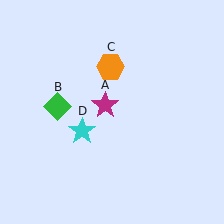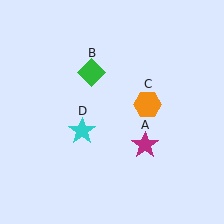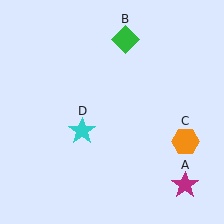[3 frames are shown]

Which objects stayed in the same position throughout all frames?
Cyan star (object D) remained stationary.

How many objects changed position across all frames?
3 objects changed position: magenta star (object A), green diamond (object B), orange hexagon (object C).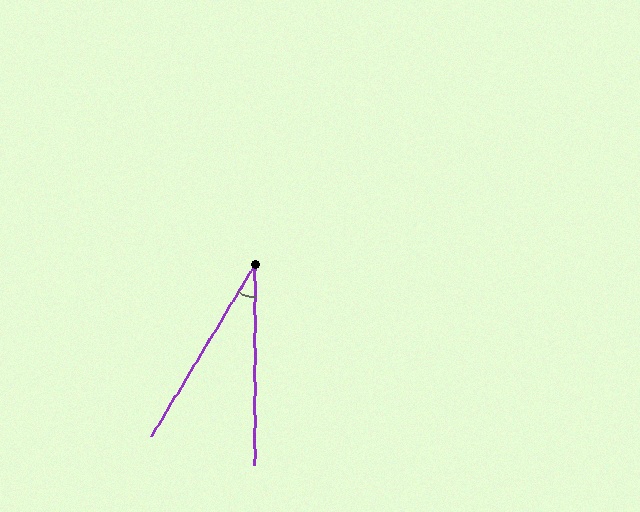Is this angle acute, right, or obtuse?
It is acute.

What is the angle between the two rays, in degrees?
Approximately 31 degrees.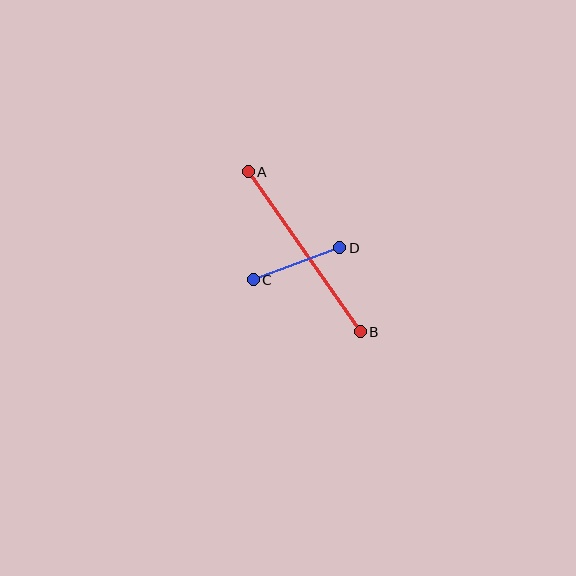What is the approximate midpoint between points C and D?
The midpoint is at approximately (297, 264) pixels.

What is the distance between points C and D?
The distance is approximately 92 pixels.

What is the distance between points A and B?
The distance is approximately 196 pixels.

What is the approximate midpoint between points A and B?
The midpoint is at approximately (304, 252) pixels.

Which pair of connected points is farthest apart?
Points A and B are farthest apart.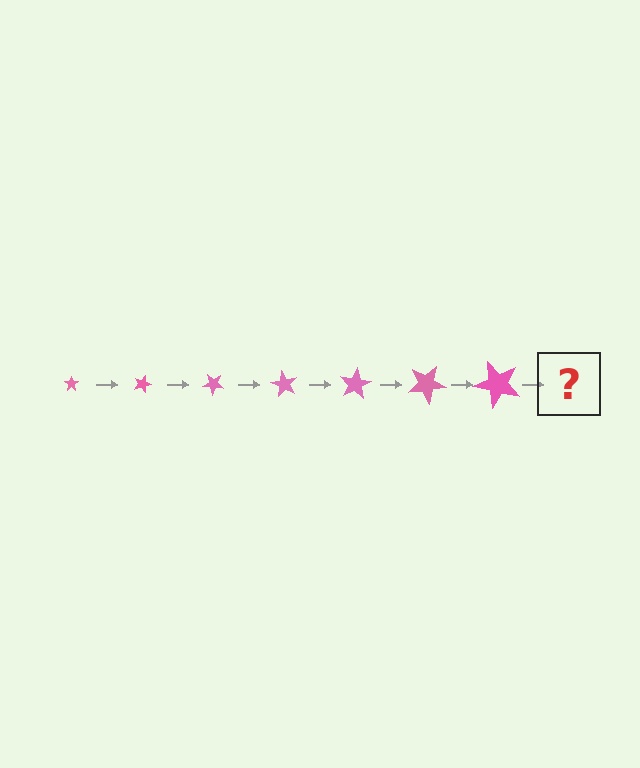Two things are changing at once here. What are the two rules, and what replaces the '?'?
The two rules are that the star grows larger each step and it rotates 20 degrees each step. The '?' should be a star, larger than the previous one and rotated 140 degrees from the start.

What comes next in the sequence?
The next element should be a star, larger than the previous one and rotated 140 degrees from the start.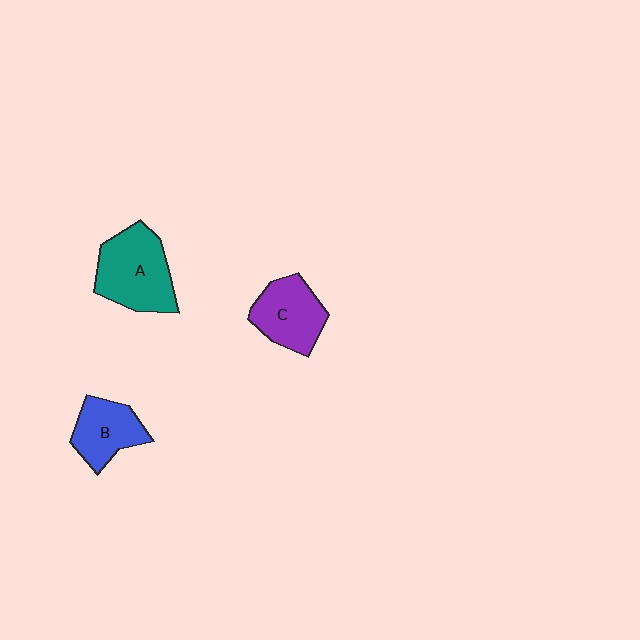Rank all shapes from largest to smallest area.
From largest to smallest: A (teal), C (purple), B (blue).